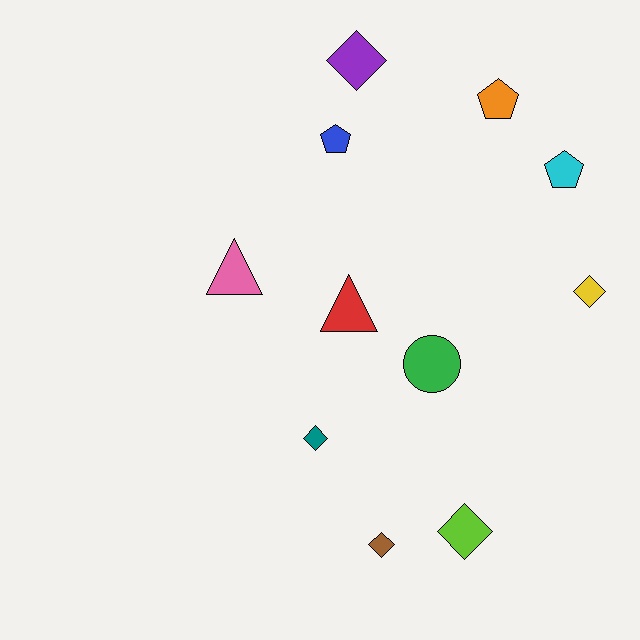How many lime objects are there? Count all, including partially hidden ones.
There is 1 lime object.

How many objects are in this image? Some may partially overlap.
There are 11 objects.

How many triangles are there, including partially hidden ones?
There are 2 triangles.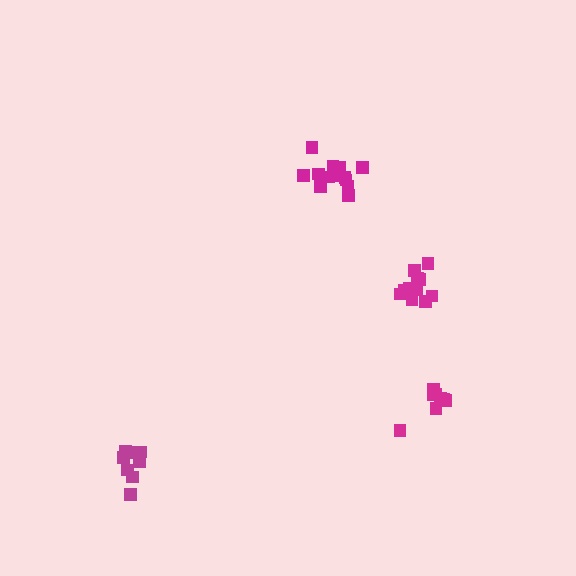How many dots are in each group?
Group 1: 13 dots, Group 2: 8 dots, Group 3: 11 dots, Group 4: 8 dots (40 total).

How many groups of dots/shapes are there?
There are 4 groups.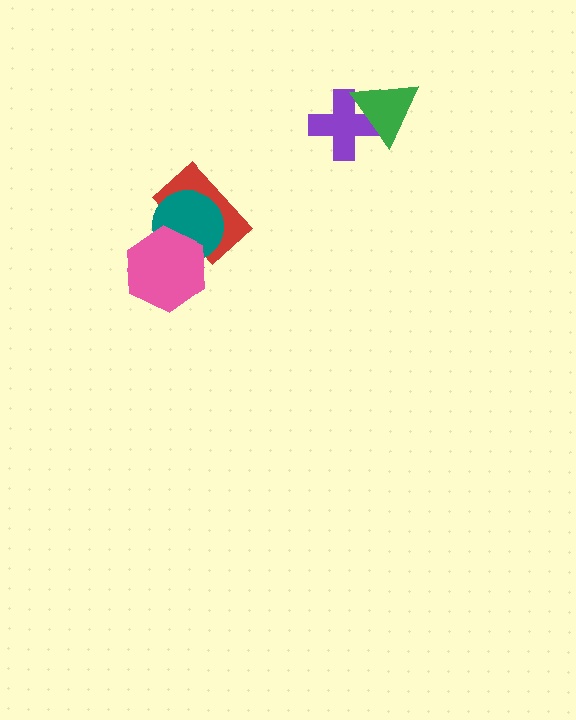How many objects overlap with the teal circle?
2 objects overlap with the teal circle.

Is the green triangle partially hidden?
No, no other shape covers it.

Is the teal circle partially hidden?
Yes, it is partially covered by another shape.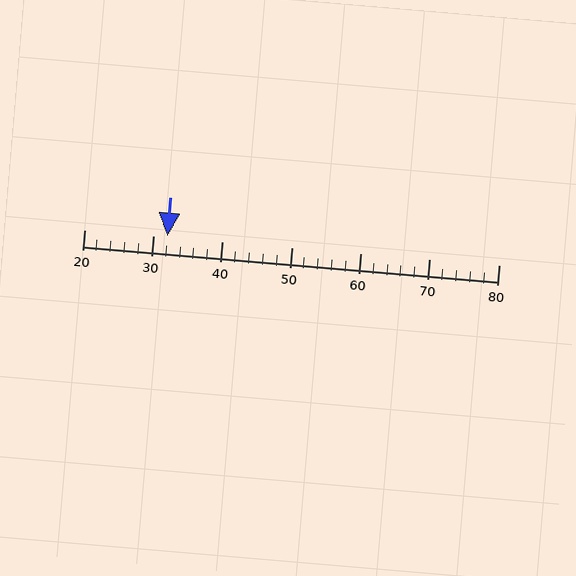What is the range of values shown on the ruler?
The ruler shows values from 20 to 80.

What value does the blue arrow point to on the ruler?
The blue arrow points to approximately 32.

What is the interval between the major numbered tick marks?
The major tick marks are spaced 10 units apart.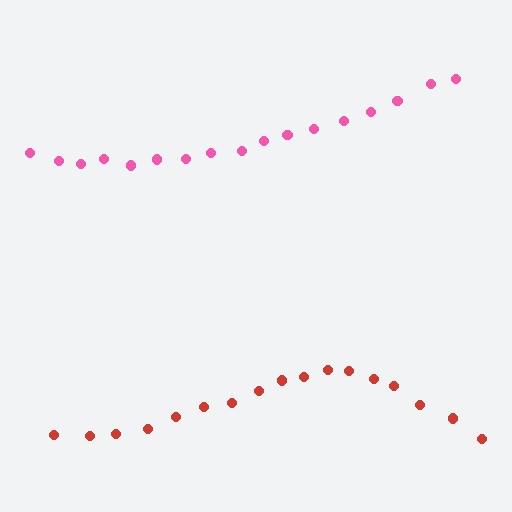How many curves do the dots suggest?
There are 2 distinct paths.